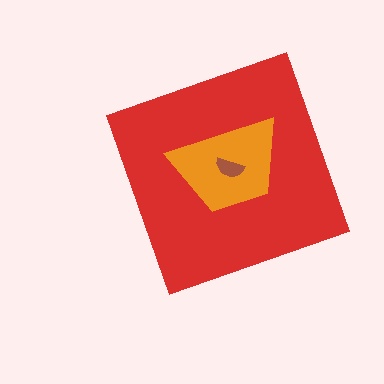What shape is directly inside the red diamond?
The orange trapezoid.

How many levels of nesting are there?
3.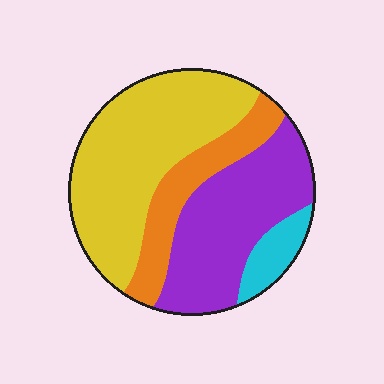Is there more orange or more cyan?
Orange.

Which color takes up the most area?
Yellow, at roughly 45%.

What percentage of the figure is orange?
Orange takes up between a sixth and a third of the figure.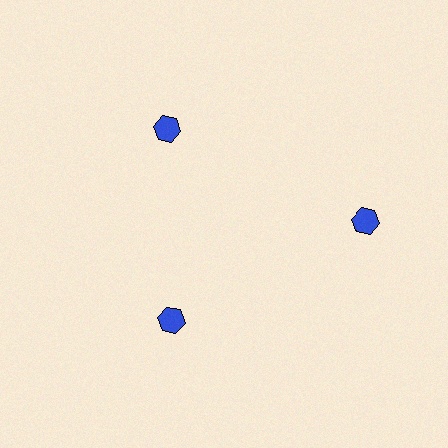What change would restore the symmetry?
The symmetry would be restored by moving it inward, back onto the ring so that all 3 hexagons sit at equal angles and equal distance from the center.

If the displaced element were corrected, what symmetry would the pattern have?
It would have 3-fold rotational symmetry — the pattern would map onto itself every 120 degrees.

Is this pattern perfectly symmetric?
No. The 3 blue hexagons are arranged in a ring, but one element near the 3 o'clock position is pushed outward from the center, breaking the 3-fold rotational symmetry.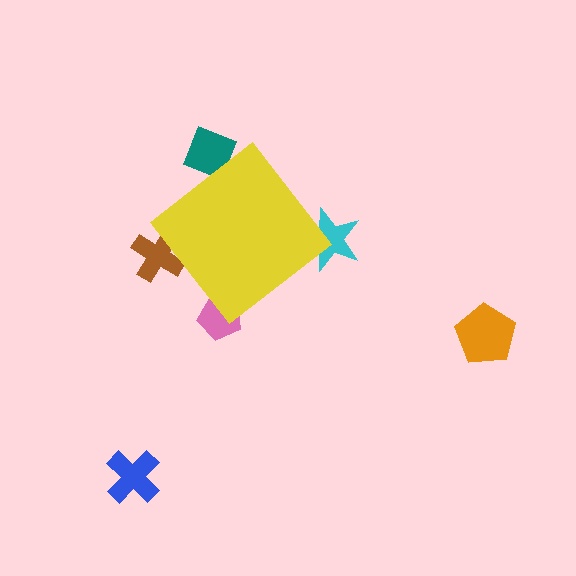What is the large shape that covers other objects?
A yellow diamond.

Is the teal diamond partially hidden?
Yes, the teal diamond is partially hidden behind the yellow diamond.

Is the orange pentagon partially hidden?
No, the orange pentagon is fully visible.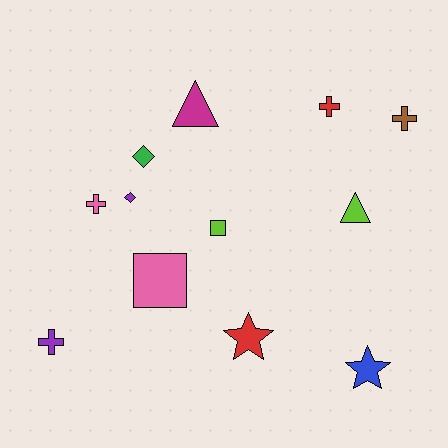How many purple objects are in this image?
There are 2 purple objects.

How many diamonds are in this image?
There are 2 diamonds.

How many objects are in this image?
There are 12 objects.